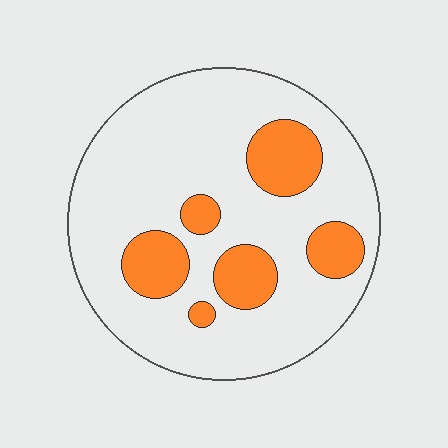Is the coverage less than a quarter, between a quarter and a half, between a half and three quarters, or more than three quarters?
Less than a quarter.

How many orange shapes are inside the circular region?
6.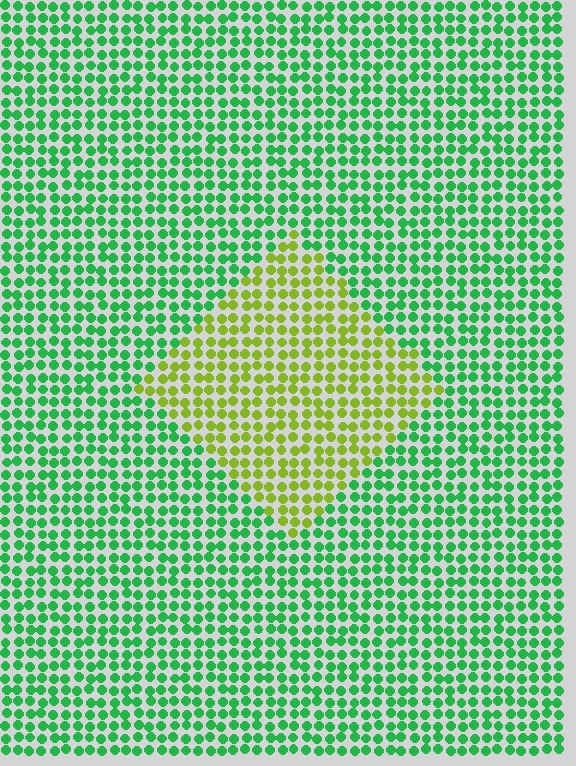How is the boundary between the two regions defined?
The boundary is defined purely by a slight shift in hue (about 54 degrees). Spacing, size, and orientation are identical on both sides.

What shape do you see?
I see a diamond.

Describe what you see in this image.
The image is filled with small green elements in a uniform arrangement. A diamond-shaped region is visible where the elements are tinted to a slightly different hue, forming a subtle color boundary.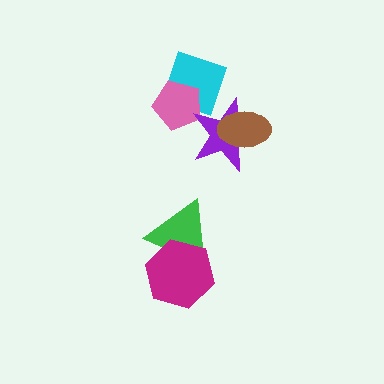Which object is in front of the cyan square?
The pink pentagon is in front of the cyan square.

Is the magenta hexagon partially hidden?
No, no other shape covers it.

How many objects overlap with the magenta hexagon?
1 object overlaps with the magenta hexagon.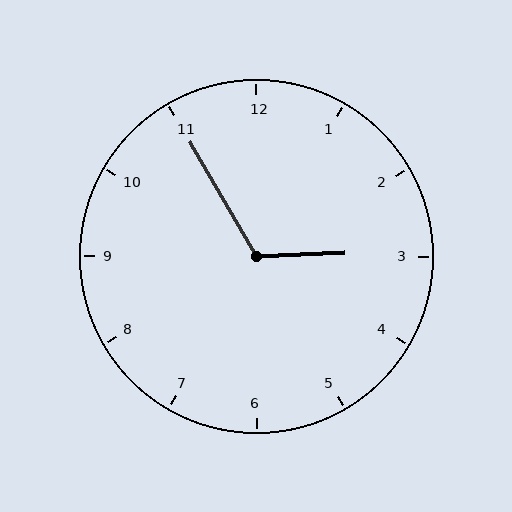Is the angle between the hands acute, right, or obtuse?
It is obtuse.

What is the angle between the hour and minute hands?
Approximately 118 degrees.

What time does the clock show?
2:55.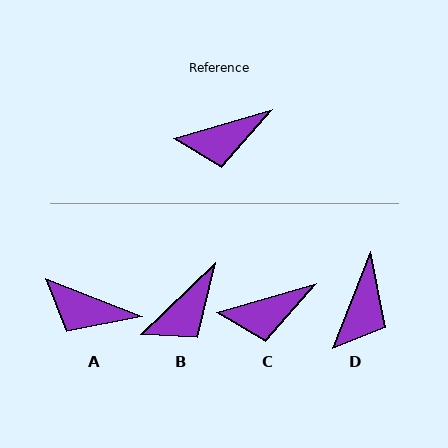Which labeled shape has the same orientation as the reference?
C.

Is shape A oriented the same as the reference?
No, it is off by about 38 degrees.